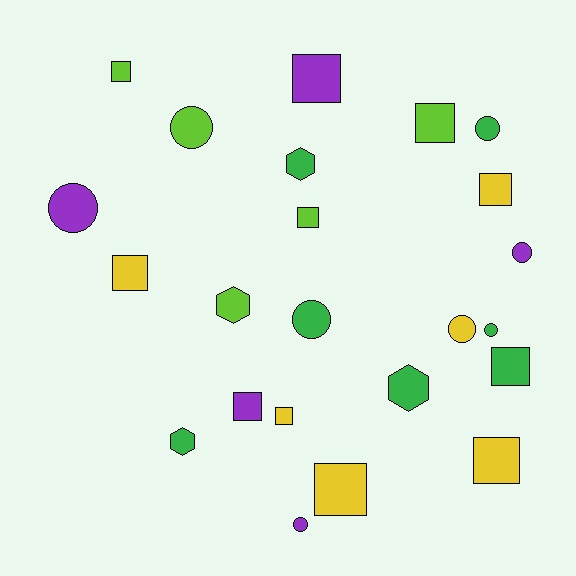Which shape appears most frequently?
Square, with 11 objects.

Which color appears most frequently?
Green, with 7 objects.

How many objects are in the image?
There are 23 objects.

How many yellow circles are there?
There is 1 yellow circle.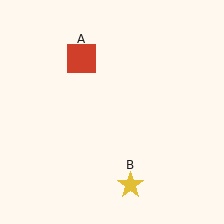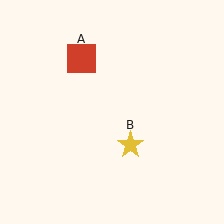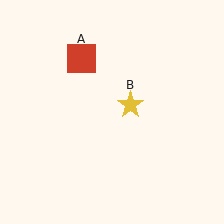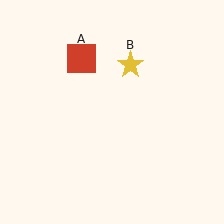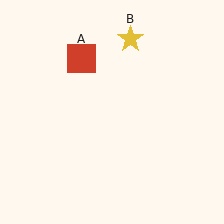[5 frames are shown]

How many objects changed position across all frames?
1 object changed position: yellow star (object B).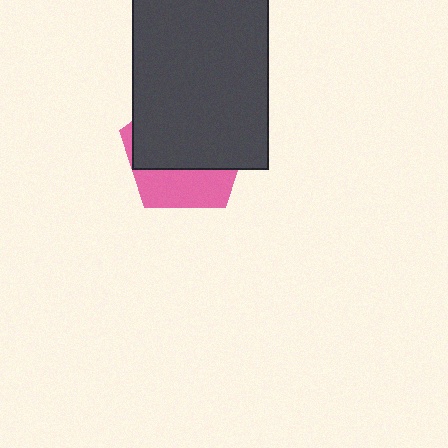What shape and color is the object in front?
The object in front is a dark gray rectangle.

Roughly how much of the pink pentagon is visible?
A small part of it is visible (roughly 34%).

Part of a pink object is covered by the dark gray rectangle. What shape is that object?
It is a pentagon.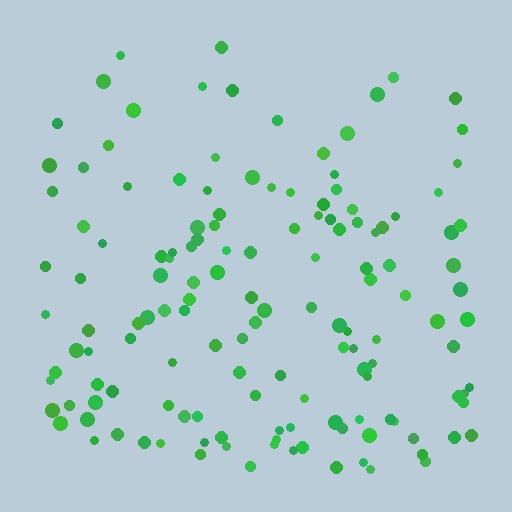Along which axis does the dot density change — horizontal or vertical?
Vertical.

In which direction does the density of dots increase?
From top to bottom, with the bottom side densest.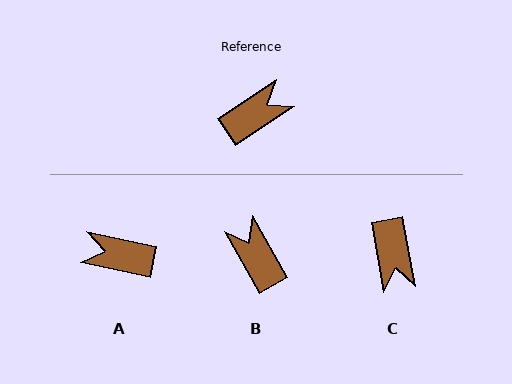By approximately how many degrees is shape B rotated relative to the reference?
Approximately 86 degrees counter-clockwise.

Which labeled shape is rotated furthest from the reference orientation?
A, about 135 degrees away.